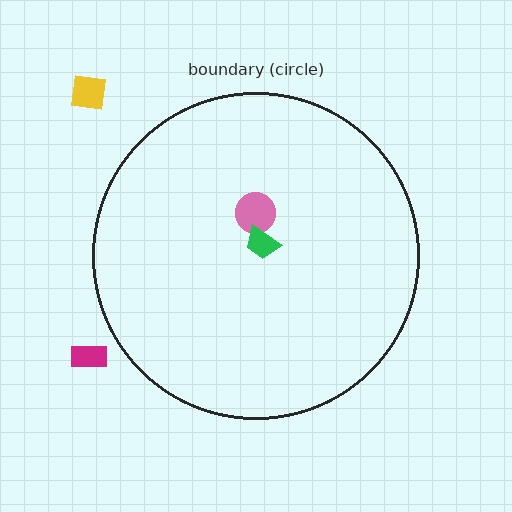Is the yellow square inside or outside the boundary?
Outside.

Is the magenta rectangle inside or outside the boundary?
Outside.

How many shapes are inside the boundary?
2 inside, 2 outside.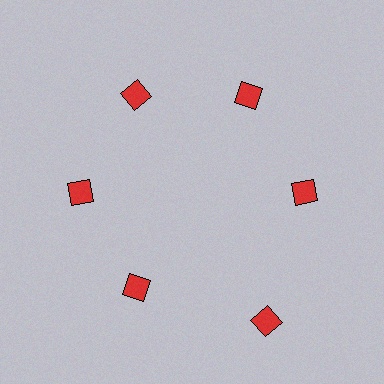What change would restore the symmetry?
The symmetry would be restored by moving it inward, back onto the ring so that all 6 diamonds sit at equal angles and equal distance from the center.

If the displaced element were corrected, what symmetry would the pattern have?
It would have 6-fold rotational symmetry — the pattern would map onto itself every 60 degrees.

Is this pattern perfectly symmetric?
No. The 6 red diamonds are arranged in a ring, but one element near the 5 o'clock position is pushed outward from the center, breaking the 6-fold rotational symmetry.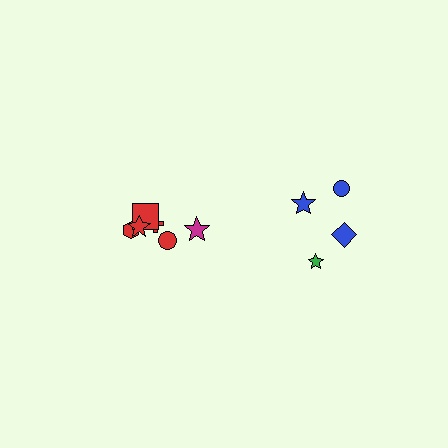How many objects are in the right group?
There are 4 objects.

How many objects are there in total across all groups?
There are 10 objects.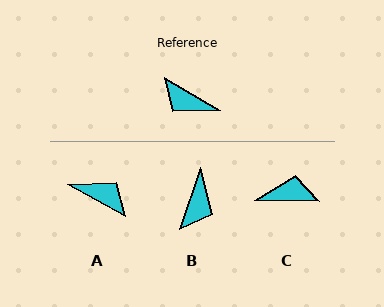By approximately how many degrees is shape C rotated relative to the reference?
Approximately 151 degrees clockwise.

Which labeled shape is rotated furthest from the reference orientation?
A, about 178 degrees away.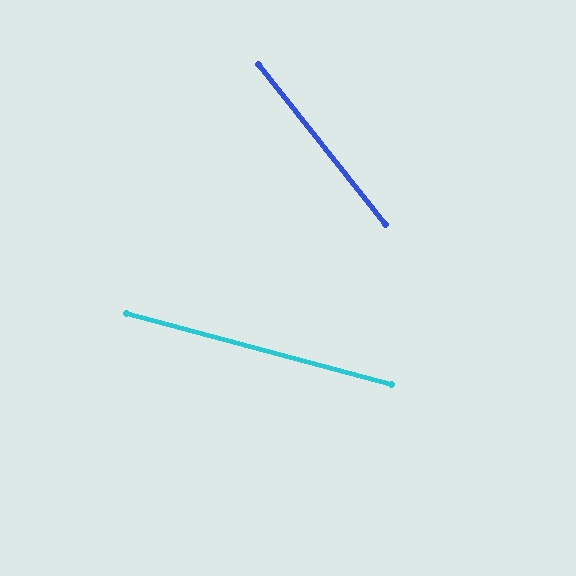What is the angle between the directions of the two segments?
Approximately 37 degrees.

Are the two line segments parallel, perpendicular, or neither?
Neither parallel nor perpendicular — they differ by about 37°.